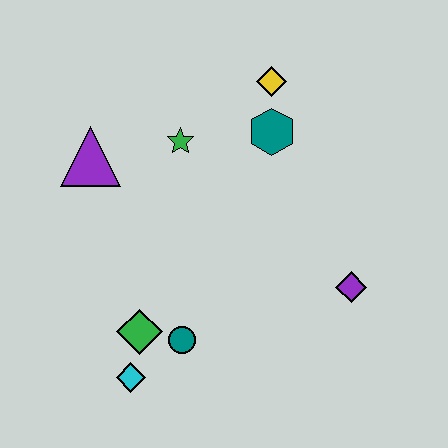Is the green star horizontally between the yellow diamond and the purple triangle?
Yes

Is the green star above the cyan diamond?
Yes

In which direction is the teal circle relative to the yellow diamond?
The teal circle is below the yellow diamond.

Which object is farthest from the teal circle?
The yellow diamond is farthest from the teal circle.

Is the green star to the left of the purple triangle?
No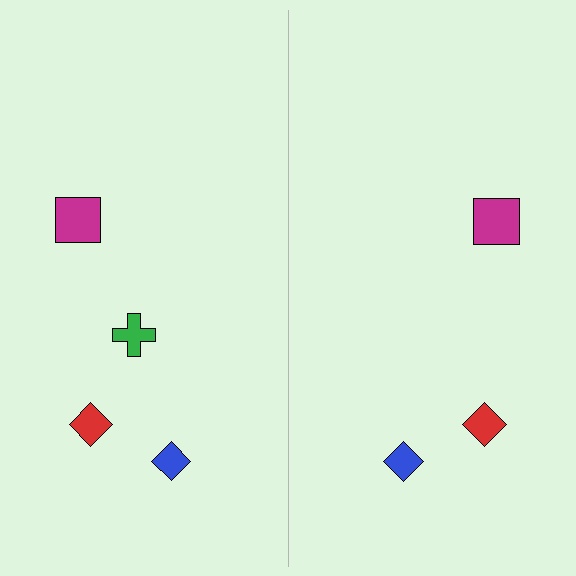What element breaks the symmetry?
A green cross is missing from the right side.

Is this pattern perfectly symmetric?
No, the pattern is not perfectly symmetric. A green cross is missing from the right side.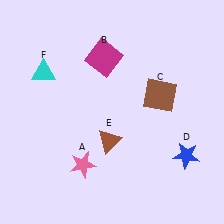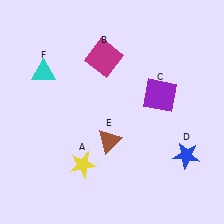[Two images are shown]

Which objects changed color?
A changed from pink to yellow. C changed from brown to purple.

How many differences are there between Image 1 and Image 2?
There are 2 differences between the two images.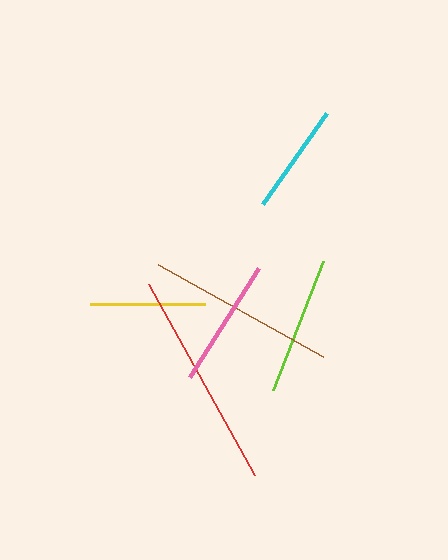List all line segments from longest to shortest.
From longest to shortest: red, brown, lime, pink, yellow, cyan.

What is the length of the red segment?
The red segment is approximately 218 pixels long.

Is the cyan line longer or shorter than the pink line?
The pink line is longer than the cyan line.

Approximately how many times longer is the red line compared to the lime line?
The red line is approximately 1.6 times the length of the lime line.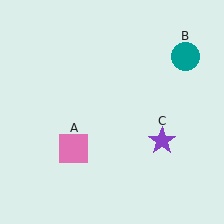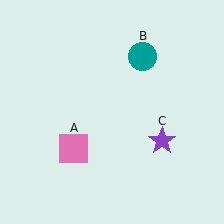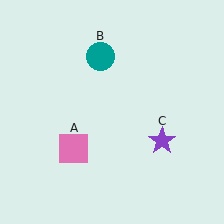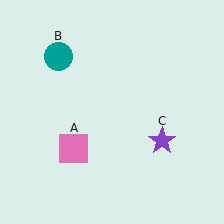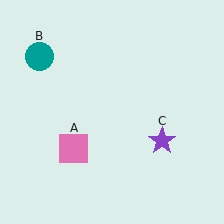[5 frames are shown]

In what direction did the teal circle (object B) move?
The teal circle (object B) moved left.